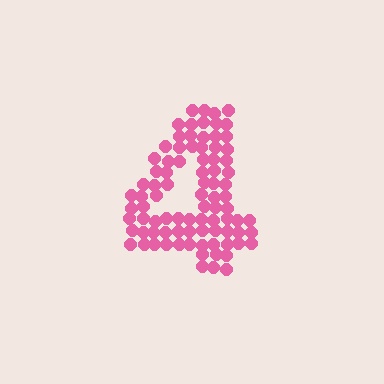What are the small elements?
The small elements are circles.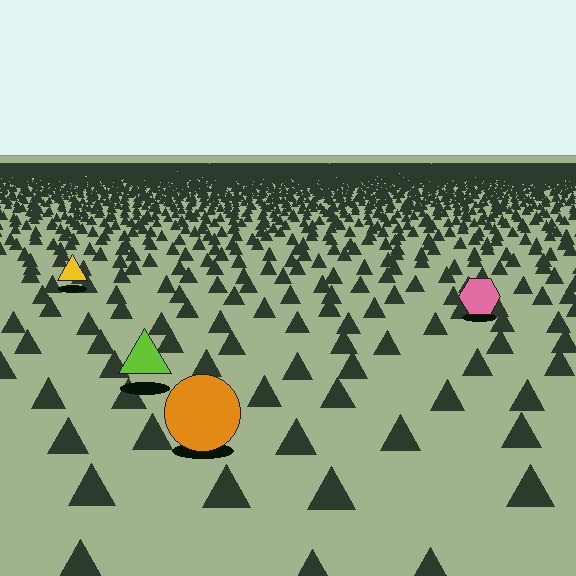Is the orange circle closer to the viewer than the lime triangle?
Yes. The orange circle is closer — you can tell from the texture gradient: the ground texture is coarser near it.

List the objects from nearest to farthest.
From nearest to farthest: the orange circle, the lime triangle, the pink hexagon, the yellow triangle.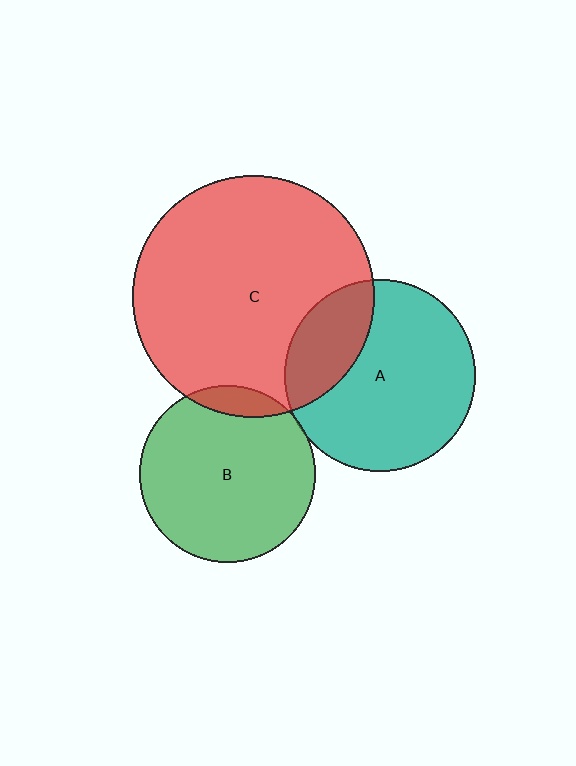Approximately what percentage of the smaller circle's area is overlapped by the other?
Approximately 10%.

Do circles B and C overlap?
Yes.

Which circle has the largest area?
Circle C (red).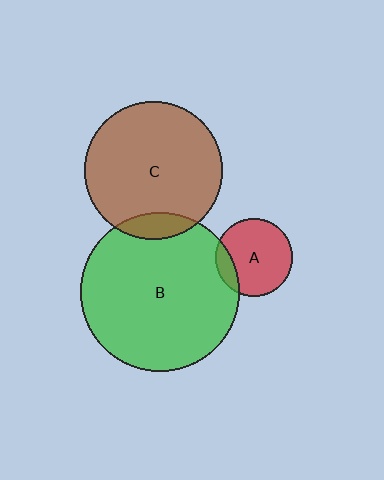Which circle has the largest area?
Circle B (green).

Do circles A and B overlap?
Yes.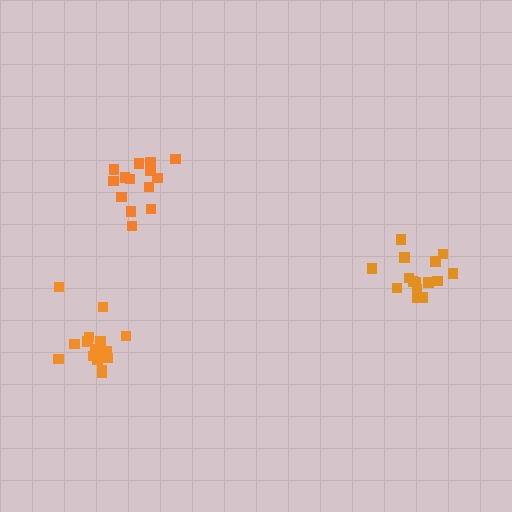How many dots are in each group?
Group 1: 14 dots, Group 2: 15 dots, Group 3: 16 dots (45 total).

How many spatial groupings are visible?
There are 3 spatial groupings.